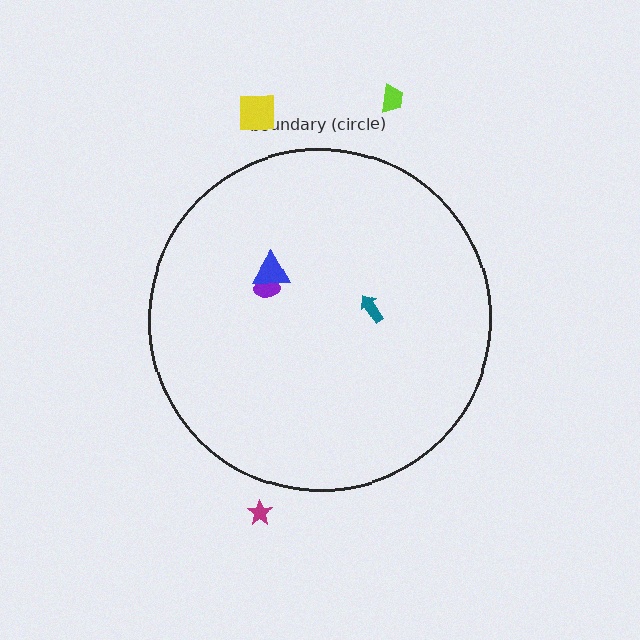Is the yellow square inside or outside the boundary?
Outside.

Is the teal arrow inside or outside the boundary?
Inside.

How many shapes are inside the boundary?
3 inside, 3 outside.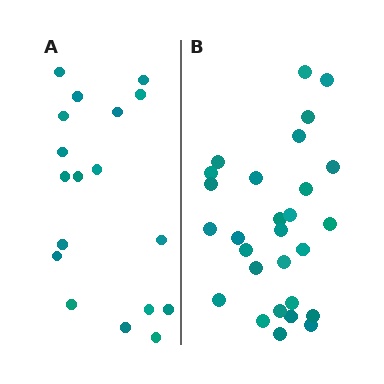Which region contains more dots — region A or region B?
Region B (the right region) has more dots.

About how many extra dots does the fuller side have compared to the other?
Region B has roughly 10 or so more dots than region A.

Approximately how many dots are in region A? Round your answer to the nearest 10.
About 20 dots. (The exact count is 18, which rounds to 20.)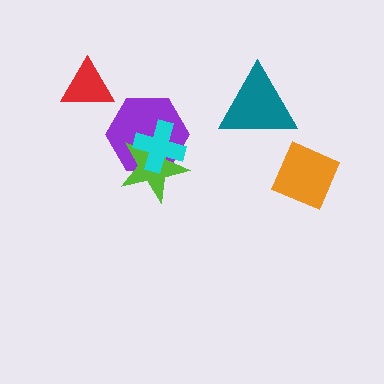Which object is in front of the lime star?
The cyan cross is in front of the lime star.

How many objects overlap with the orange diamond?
0 objects overlap with the orange diamond.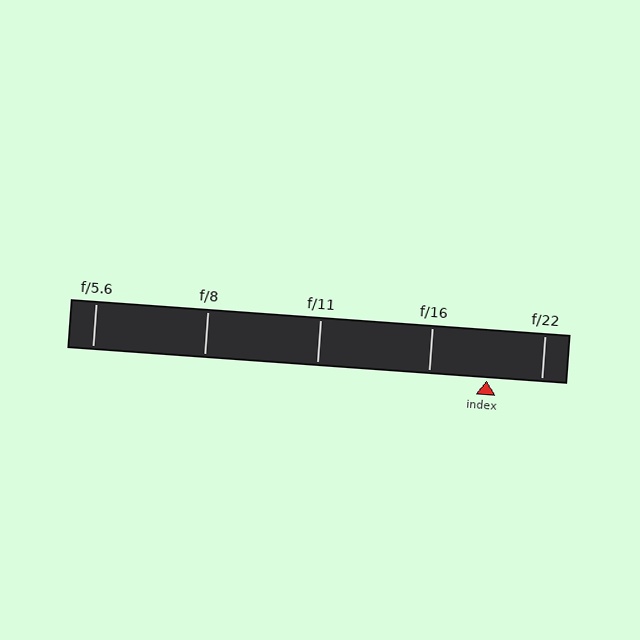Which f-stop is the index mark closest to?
The index mark is closest to f/22.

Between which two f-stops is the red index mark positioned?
The index mark is between f/16 and f/22.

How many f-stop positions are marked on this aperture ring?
There are 5 f-stop positions marked.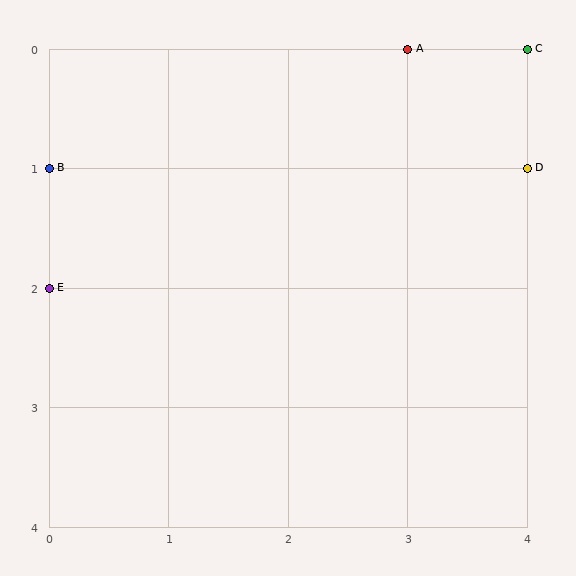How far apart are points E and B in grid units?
Points E and B are 1 row apart.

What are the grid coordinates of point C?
Point C is at grid coordinates (4, 0).